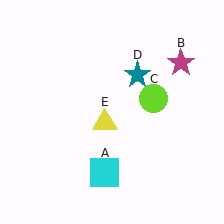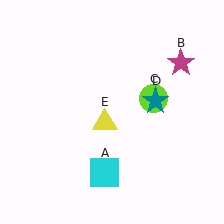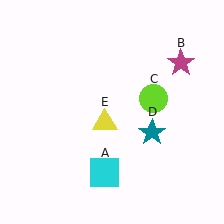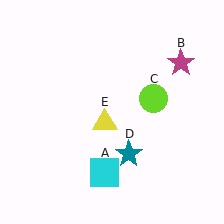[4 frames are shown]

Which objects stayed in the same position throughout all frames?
Cyan square (object A) and magenta star (object B) and lime circle (object C) and yellow triangle (object E) remained stationary.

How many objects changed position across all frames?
1 object changed position: teal star (object D).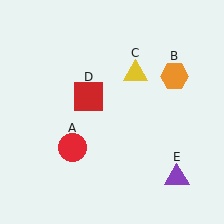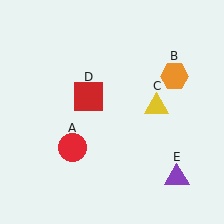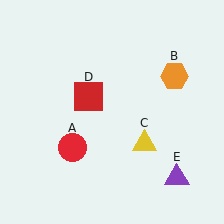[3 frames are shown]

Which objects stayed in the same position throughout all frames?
Red circle (object A) and orange hexagon (object B) and red square (object D) and purple triangle (object E) remained stationary.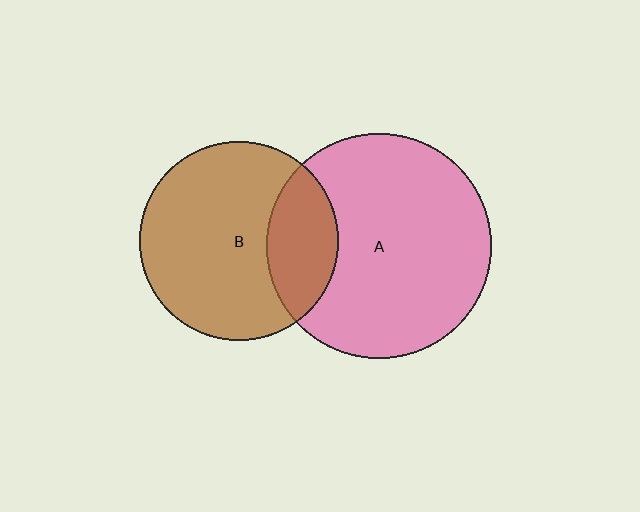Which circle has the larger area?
Circle A (pink).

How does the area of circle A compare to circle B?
Approximately 1.3 times.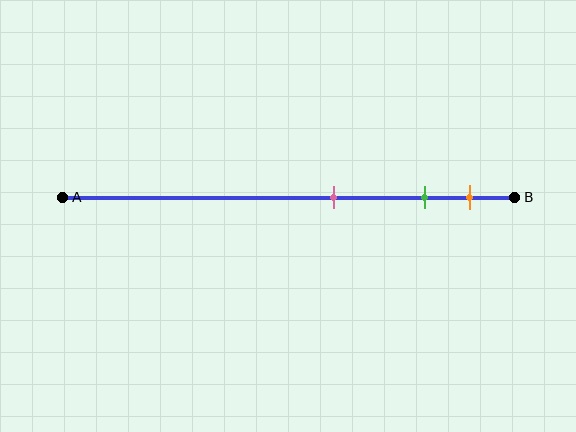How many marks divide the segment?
There are 3 marks dividing the segment.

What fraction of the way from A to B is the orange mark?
The orange mark is approximately 90% (0.9) of the way from A to B.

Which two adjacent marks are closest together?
The green and orange marks are the closest adjacent pair.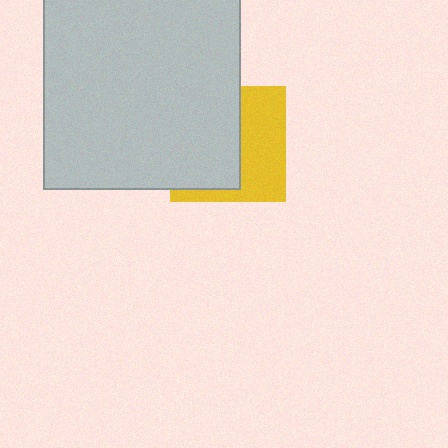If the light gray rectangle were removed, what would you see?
You would see the complete yellow square.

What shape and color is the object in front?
The object in front is a light gray rectangle.